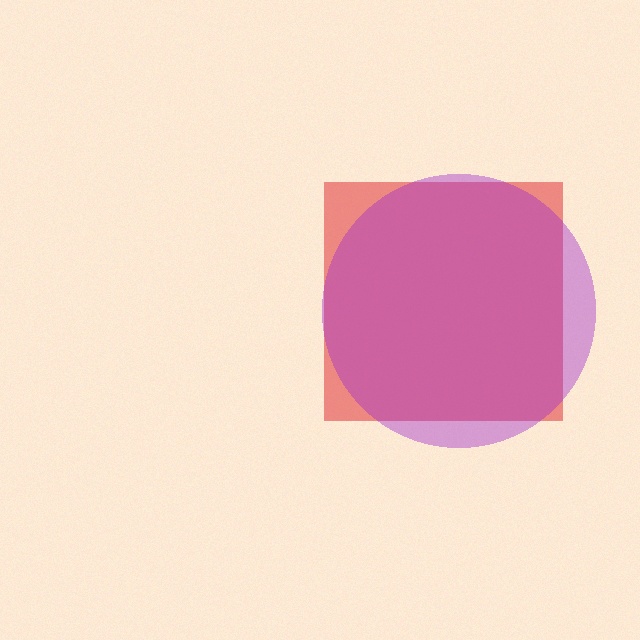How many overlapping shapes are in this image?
There are 2 overlapping shapes in the image.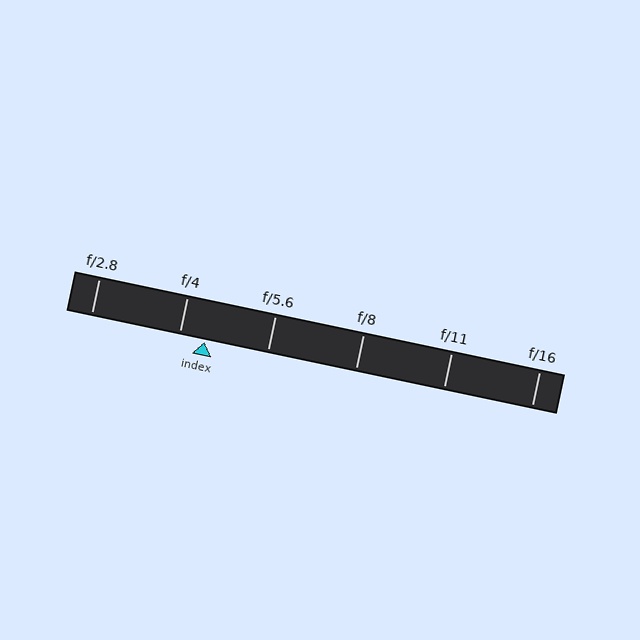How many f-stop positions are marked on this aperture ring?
There are 6 f-stop positions marked.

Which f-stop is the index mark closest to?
The index mark is closest to f/4.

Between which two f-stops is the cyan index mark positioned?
The index mark is between f/4 and f/5.6.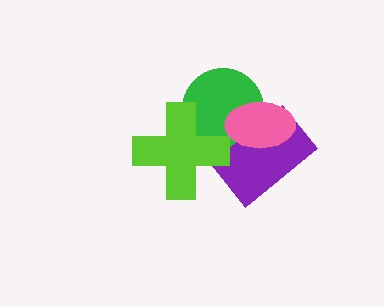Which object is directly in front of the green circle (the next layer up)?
The purple rectangle is directly in front of the green circle.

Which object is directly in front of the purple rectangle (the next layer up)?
The pink ellipse is directly in front of the purple rectangle.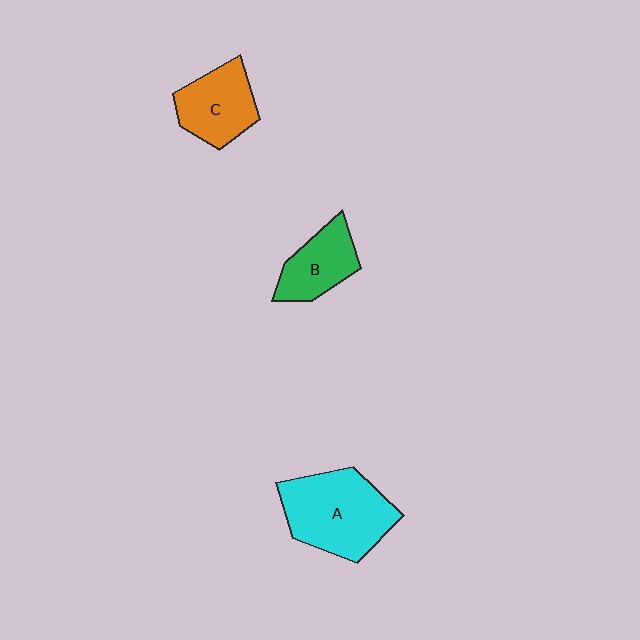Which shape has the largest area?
Shape A (cyan).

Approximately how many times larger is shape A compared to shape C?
Approximately 1.5 times.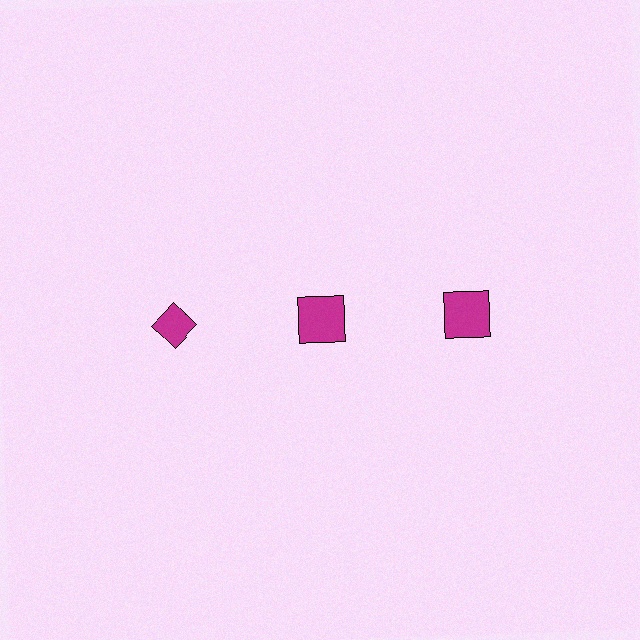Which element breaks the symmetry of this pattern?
The magenta diamond in the top row, leftmost column breaks the symmetry. All other shapes are magenta squares.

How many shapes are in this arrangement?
There are 3 shapes arranged in a grid pattern.